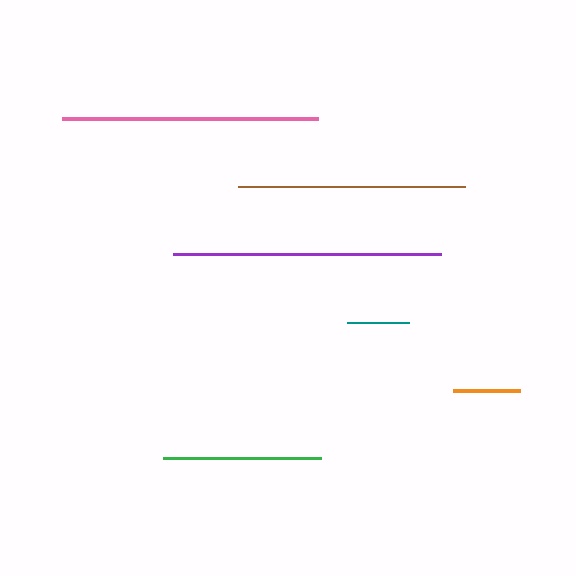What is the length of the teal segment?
The teal segment is approximately 62 pixels long.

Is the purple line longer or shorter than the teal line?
The purple line is longer than the teal line.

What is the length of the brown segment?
The brown segment is approximately 227 pixels long.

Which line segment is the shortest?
The teal line is the shortest at approximately 62 pixels.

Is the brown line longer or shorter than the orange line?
The brown line is longer than the orange line.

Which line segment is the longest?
The purple line is the longest at approximately 269 pixels.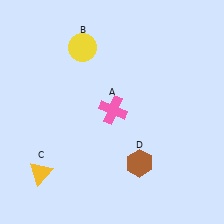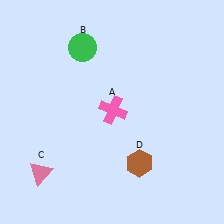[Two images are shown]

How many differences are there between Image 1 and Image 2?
There are 2 differences between the two images.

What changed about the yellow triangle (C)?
In Image 1, C is yellow. In Image 2, it changed to pink.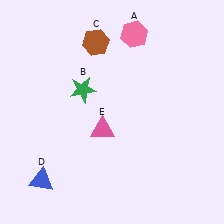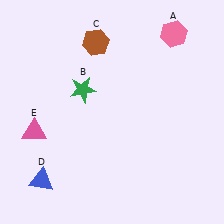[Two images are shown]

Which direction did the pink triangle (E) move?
The pink triangle (E) moved left.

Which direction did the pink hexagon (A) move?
The pink hexagon (A) moved right.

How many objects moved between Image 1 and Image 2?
2 objects moved between the two images.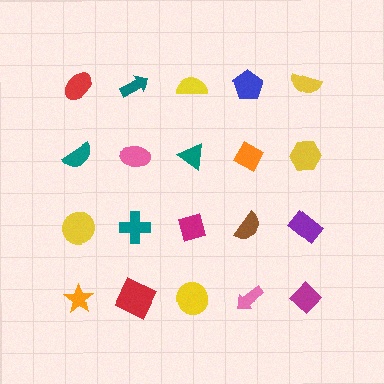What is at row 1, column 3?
A yellow semicircle.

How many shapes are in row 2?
5 shapes.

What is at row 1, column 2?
A teal arrow.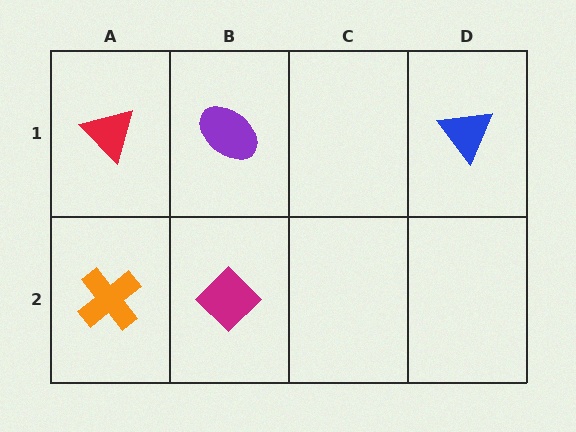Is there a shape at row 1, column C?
No, that cell is empty.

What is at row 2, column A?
An orange cross.